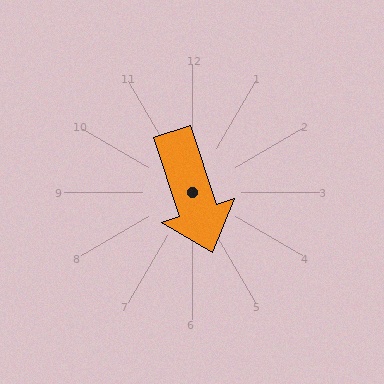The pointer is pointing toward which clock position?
Roughly 5 o'clock.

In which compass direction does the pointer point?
South.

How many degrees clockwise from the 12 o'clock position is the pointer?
Approximately 162 degrees.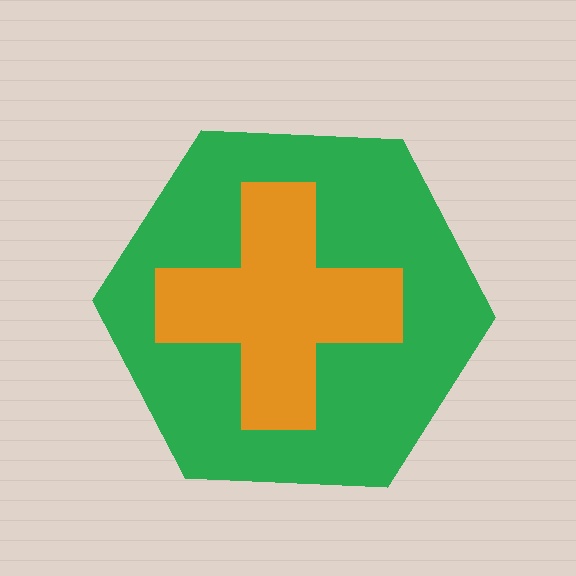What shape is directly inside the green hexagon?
The orange cross.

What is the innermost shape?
The orange cross.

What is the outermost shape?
The green hexagon.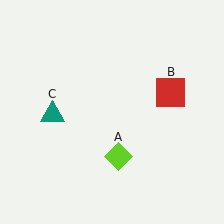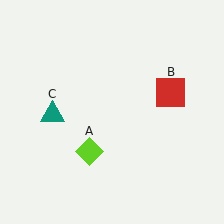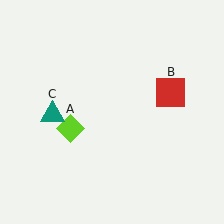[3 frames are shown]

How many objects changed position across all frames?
1 object changed position: lime diamond (object A).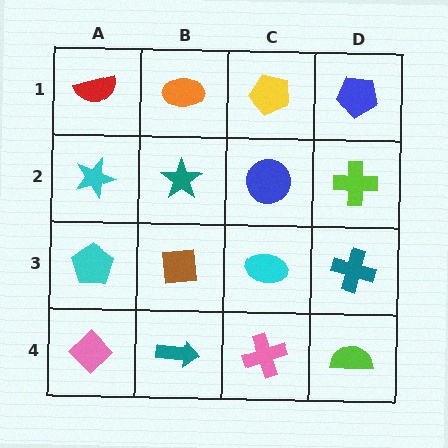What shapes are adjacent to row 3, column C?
A blue circle (row 2, column C), a pink cross (row 4, column C), a brown square (row 3, column B), a teal cross (row 3, column D).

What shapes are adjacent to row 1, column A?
A cyan star (row 2, column A), an orange ellipse (row 1, column B).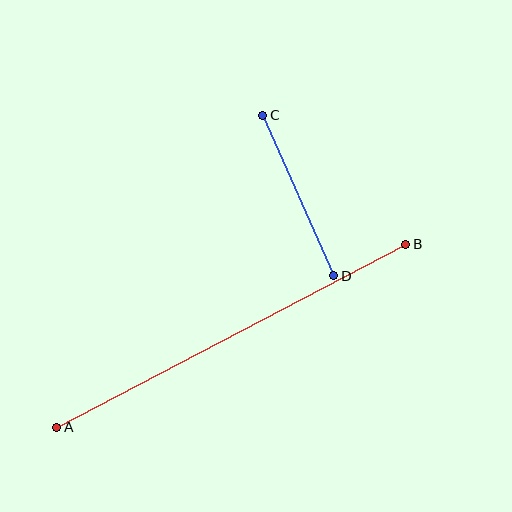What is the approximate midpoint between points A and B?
The midpoint is at approximately (231, 336) pixels.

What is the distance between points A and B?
The distance is approximately 394 pixels.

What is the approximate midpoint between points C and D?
The midpoint is at approximately (298, 196) pixels.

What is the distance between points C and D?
The distance is approximately 175 pixels.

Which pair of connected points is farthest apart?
Points A and B are farthest apart.